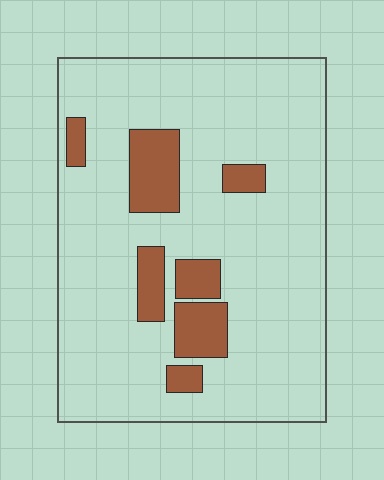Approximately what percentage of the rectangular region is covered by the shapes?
Approximately 15%.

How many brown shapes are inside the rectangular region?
7.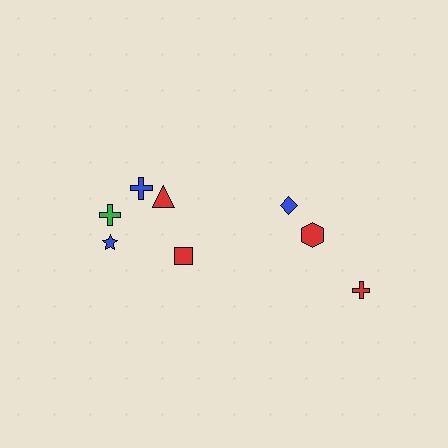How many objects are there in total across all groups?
There are 8 objects.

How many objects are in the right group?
There are 3 objects.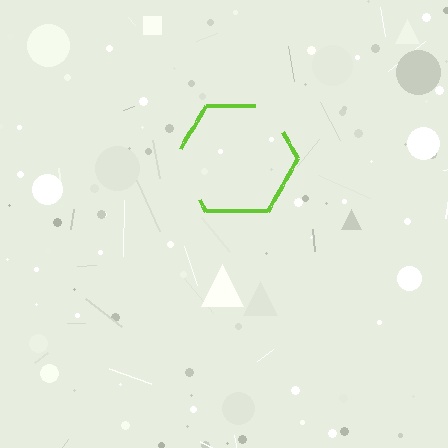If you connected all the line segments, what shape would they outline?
They would outline a hexagon.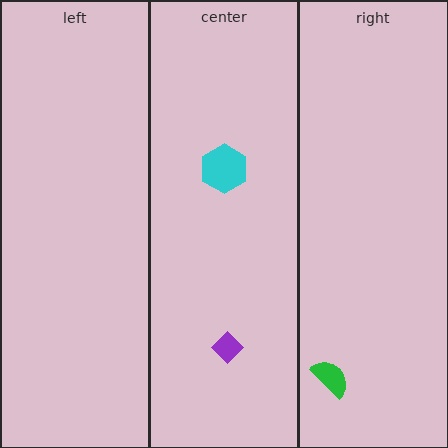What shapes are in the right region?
The green semicircle.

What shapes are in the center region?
The purple diamond, the cyan hexagon.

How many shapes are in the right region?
1.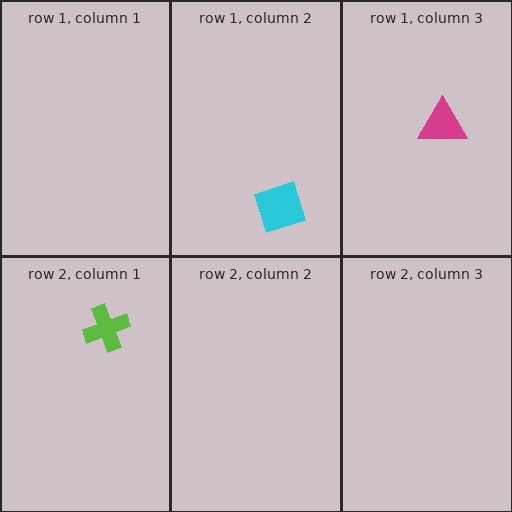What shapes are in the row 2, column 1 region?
The lime cross.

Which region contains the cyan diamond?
The row 1, column 2 region.